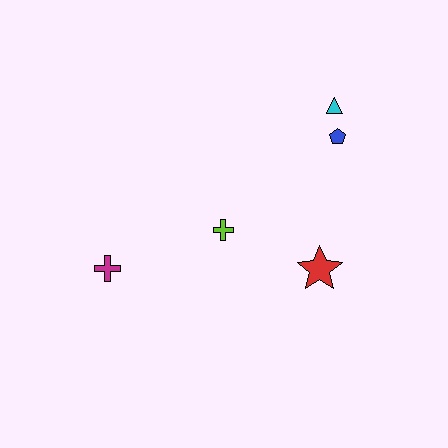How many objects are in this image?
There are 5 objects.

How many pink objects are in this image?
There are no pink objects.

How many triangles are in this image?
There is 1 triangle.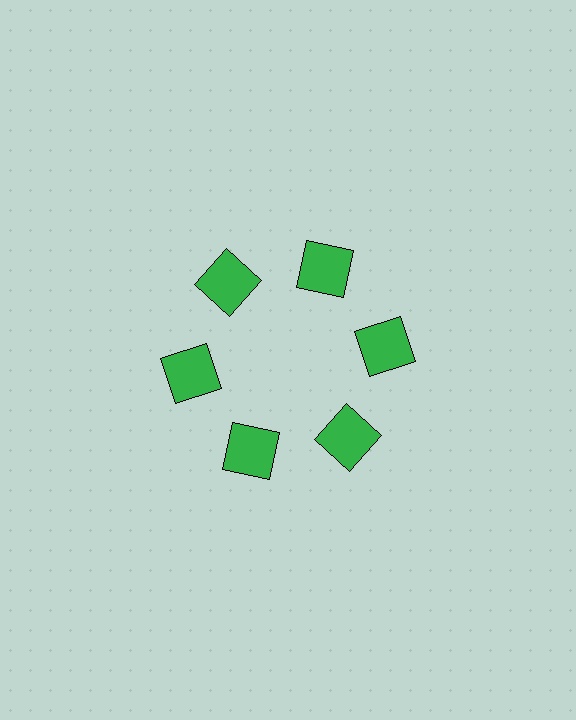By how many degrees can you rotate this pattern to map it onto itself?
The pattern maps onto itself every 60 degrees of rotation.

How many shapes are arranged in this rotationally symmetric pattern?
There are 6 shapes, arranged in 6 groups of 1.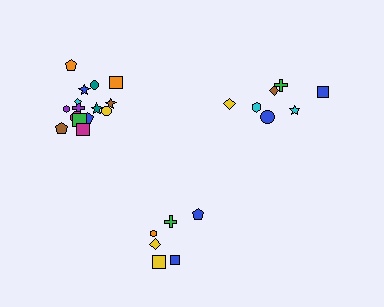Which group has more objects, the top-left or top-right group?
The top-left group.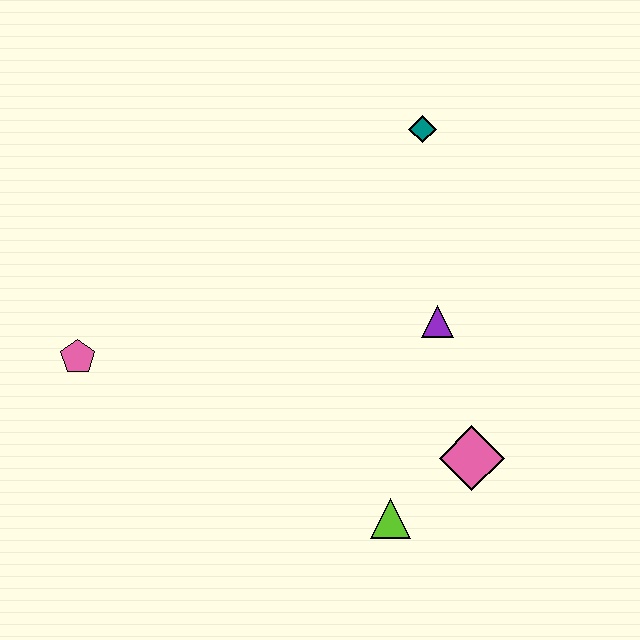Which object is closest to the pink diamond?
The lime triangle is closest to the pink diamond.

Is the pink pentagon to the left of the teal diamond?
Yes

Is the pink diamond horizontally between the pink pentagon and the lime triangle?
No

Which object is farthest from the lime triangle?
The teal diamond is farthest from the lime triangle.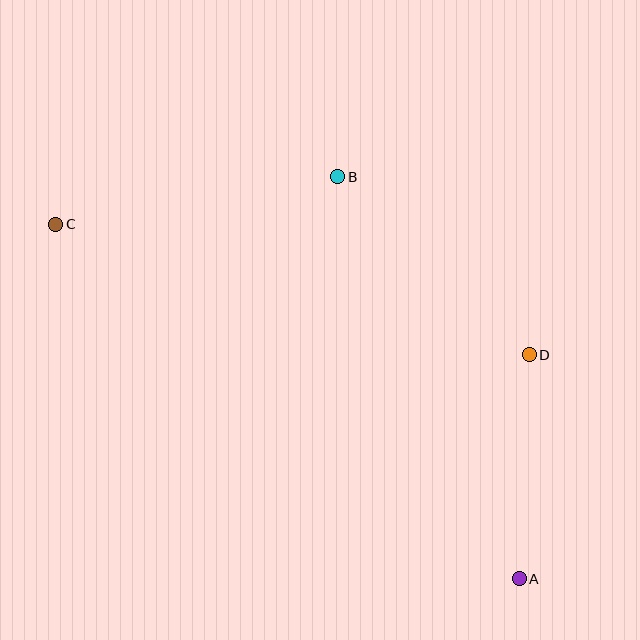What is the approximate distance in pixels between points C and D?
The distance between C and D is approximately 492 pixels.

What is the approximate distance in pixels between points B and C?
The distance between B and C is approximately 286 pixels.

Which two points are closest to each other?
Points A and D are closest to each other.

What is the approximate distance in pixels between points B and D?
The distance between B and D is approximately 262 pixels.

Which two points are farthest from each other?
Points A and C are farthest from each other.